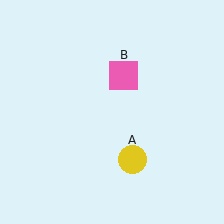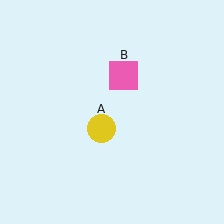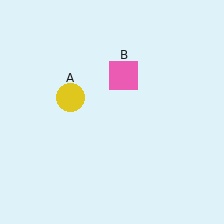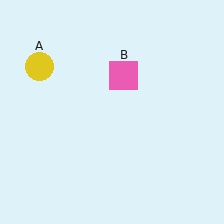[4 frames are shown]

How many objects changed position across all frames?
1 object changed position: yellow circle (object A).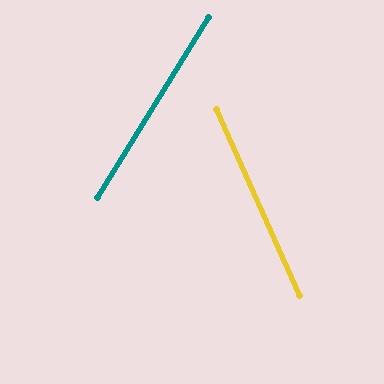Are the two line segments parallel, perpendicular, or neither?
Neither parallel nor perpendicular — they differ by about 56°.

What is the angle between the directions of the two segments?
Approximately 56 degrees.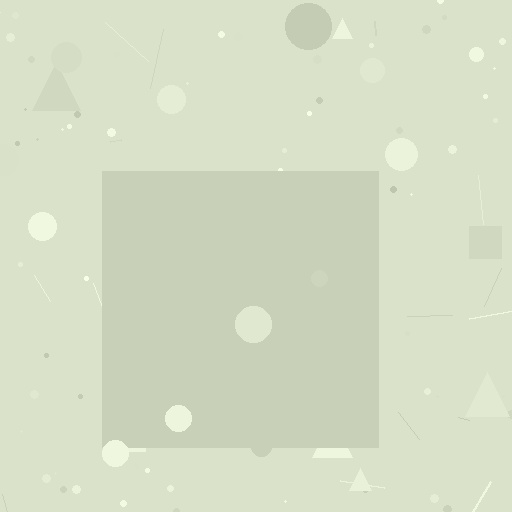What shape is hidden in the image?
A square is hidden in the image.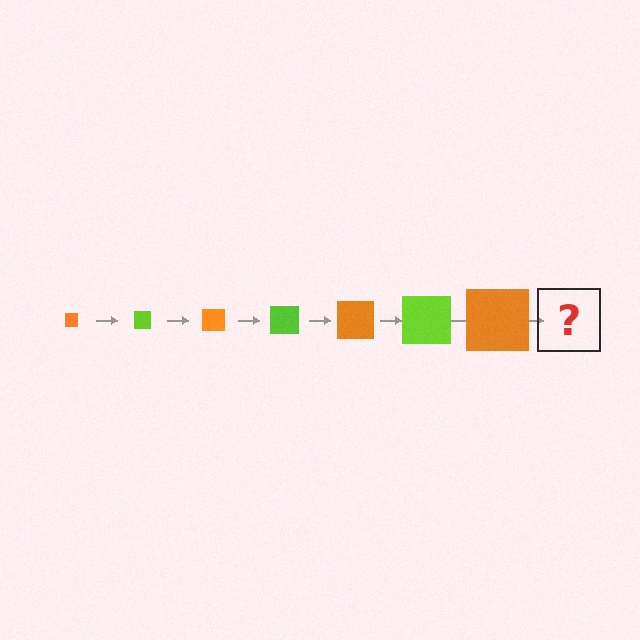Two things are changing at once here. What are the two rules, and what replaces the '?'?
The two rules are that the square grows larger each step and the color cycles through orange and lime. The '?' should be a lime square, larger than the previous one.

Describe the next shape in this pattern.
It should be a lime square, larger than the previous one.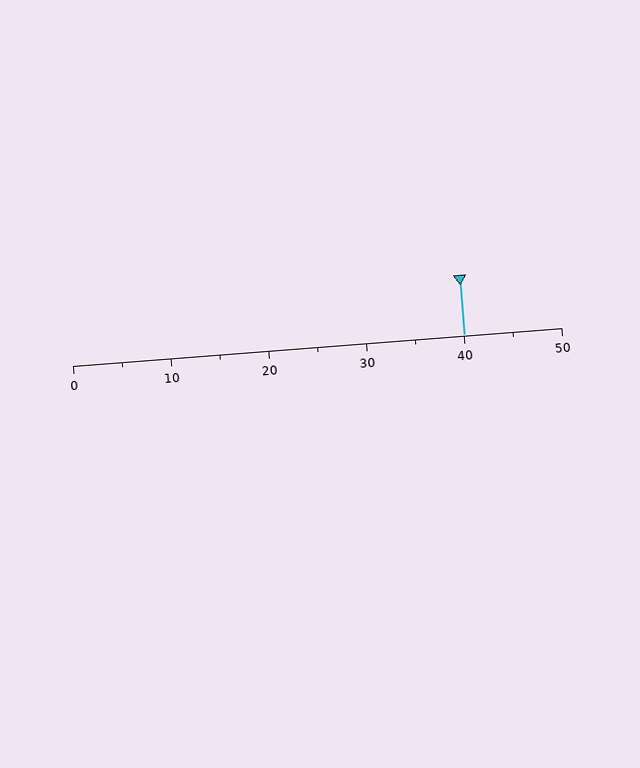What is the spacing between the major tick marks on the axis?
The major ticks are spaced 10 apart.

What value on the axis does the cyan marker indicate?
The marker indicates approximately 40.